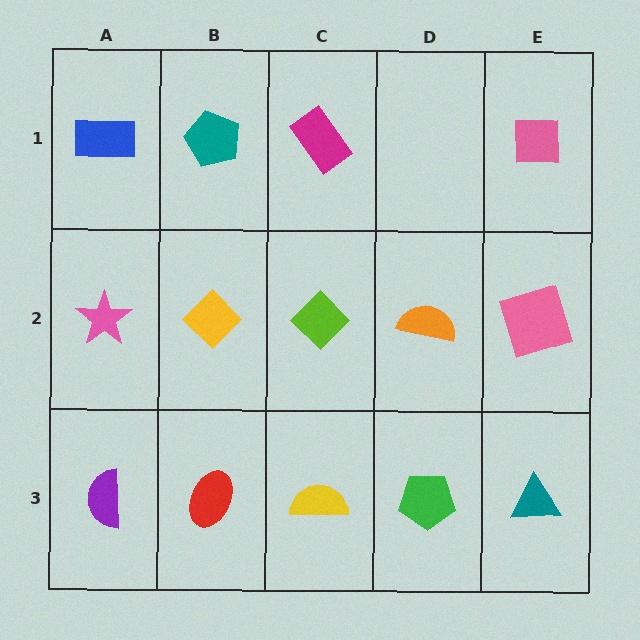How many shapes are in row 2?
5 shapes.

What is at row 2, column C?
A lime diamond.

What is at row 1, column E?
A pink square.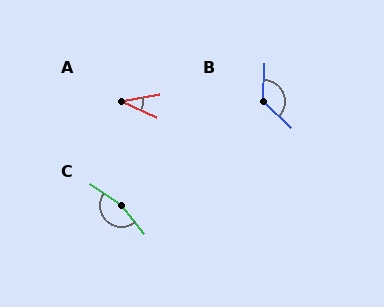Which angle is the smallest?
A, at approximately 35 degrees.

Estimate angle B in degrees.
Approximately 130 degrees.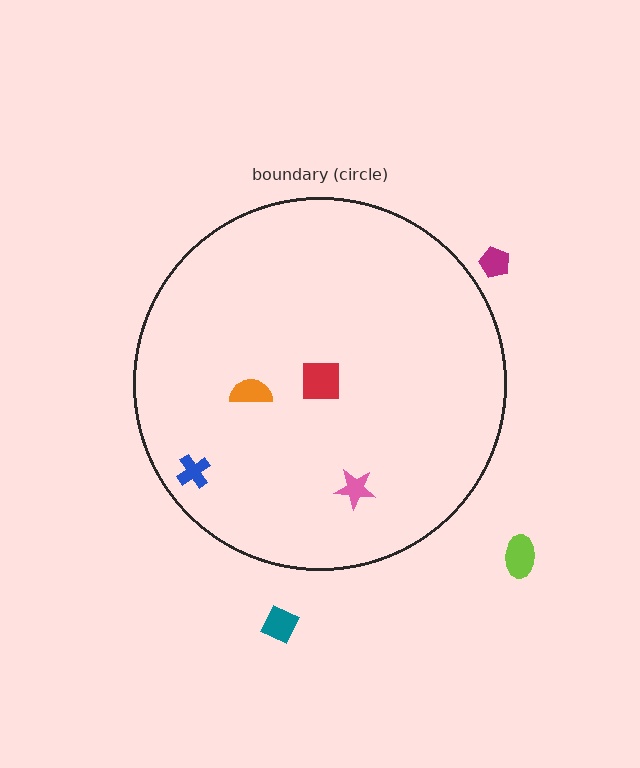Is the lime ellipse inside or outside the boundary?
Outside.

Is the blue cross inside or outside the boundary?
Inside.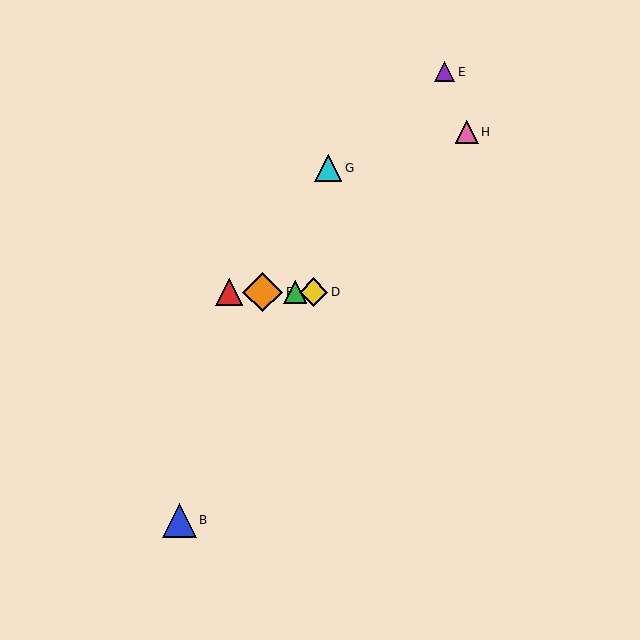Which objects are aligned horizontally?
Objects A, C, D, F are aligned horizontally.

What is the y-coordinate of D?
Object D is at y≈292.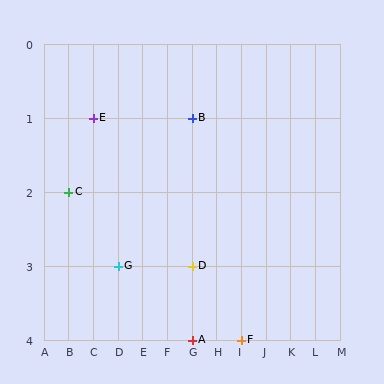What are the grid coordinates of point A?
Point A is at grid coordinates (G, 4).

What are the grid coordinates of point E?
Point E is at grid coordinates (C, 1).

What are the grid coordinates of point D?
Point D is at grid coordinates (G, 3).